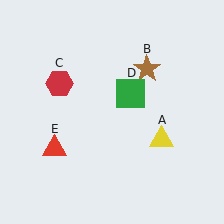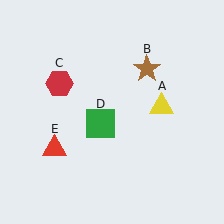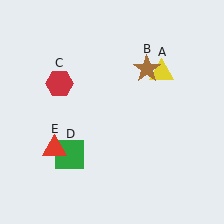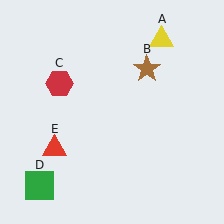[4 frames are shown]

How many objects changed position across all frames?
2 objects changed position: yellow triangle (object A), green square (object D).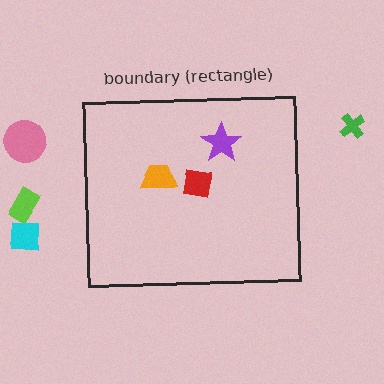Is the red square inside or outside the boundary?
Inside.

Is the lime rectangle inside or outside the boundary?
Outside.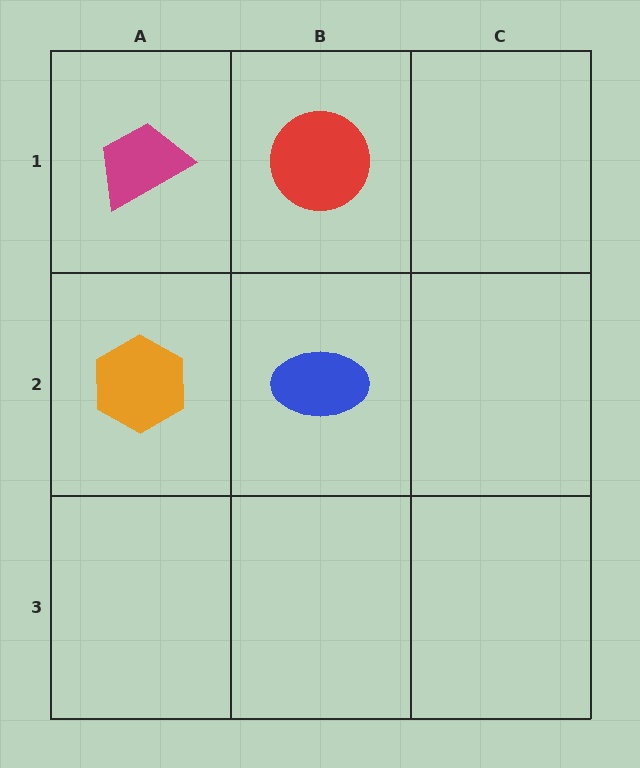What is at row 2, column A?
An orange hexagon.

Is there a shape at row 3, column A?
No, that cell is empty.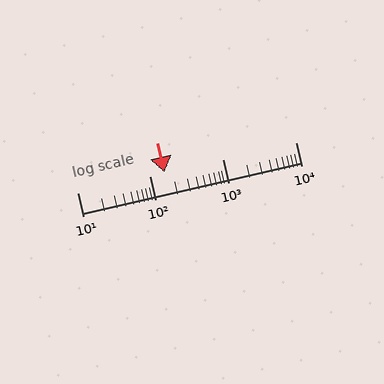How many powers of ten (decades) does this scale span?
The scale spans 3 decades, from 10 to 10000.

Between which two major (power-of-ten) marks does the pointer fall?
The pointer is between 100 and 1000.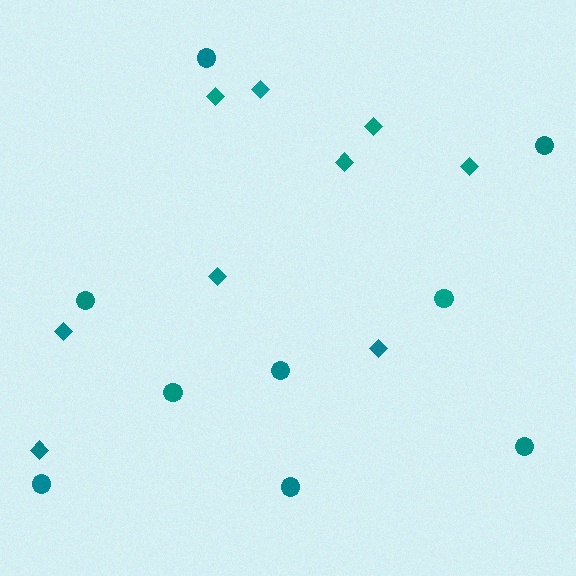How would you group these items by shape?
There are 2 groups: one group of diamonds (9) and one group of circles (9).